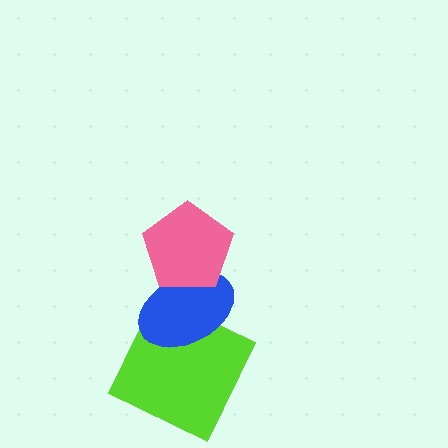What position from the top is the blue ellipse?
The blue ellipse is 2nd from the top.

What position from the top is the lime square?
The lime square is 3rd from the top.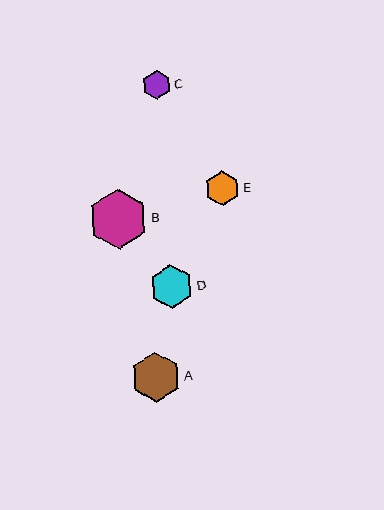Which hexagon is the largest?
Hexagon B is the largest with a size of approximately 59 pixels.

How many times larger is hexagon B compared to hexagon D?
Hexagon B is approximately 1.4 times the size of hexagon D.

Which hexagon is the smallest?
Hexagon C is the smallest with a size of approximately 29 pixels.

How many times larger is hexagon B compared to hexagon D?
Hexagon B is approximately 1.4 times the size of hexagon D.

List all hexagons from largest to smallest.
From largest to smallest: B, A, D, E, C.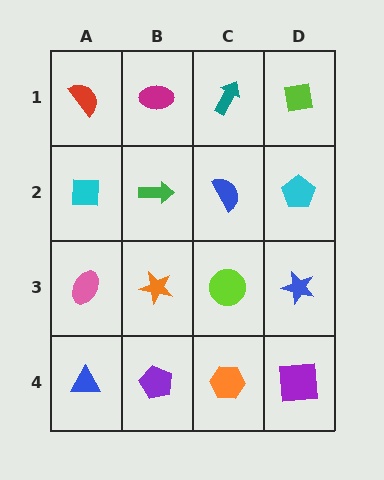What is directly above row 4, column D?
A blue star.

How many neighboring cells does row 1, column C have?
3.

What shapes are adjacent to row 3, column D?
A cyan pentagon (row 2, column D), a purple square (row 4, column D), a lime circle (row 3, column C).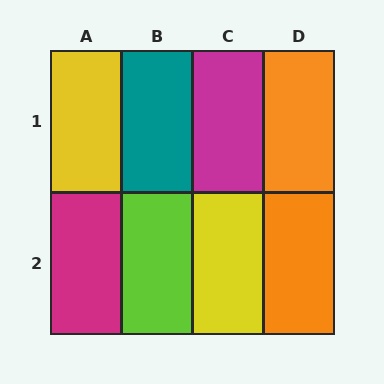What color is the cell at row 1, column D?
Orange.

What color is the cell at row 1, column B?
Teal.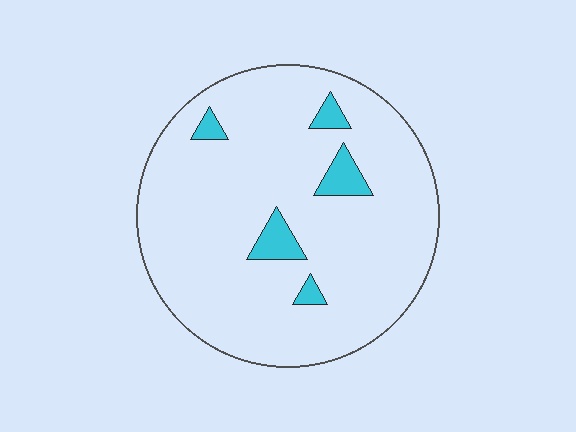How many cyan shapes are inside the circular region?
5.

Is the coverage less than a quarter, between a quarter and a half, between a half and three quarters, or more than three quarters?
Less than a quarter.